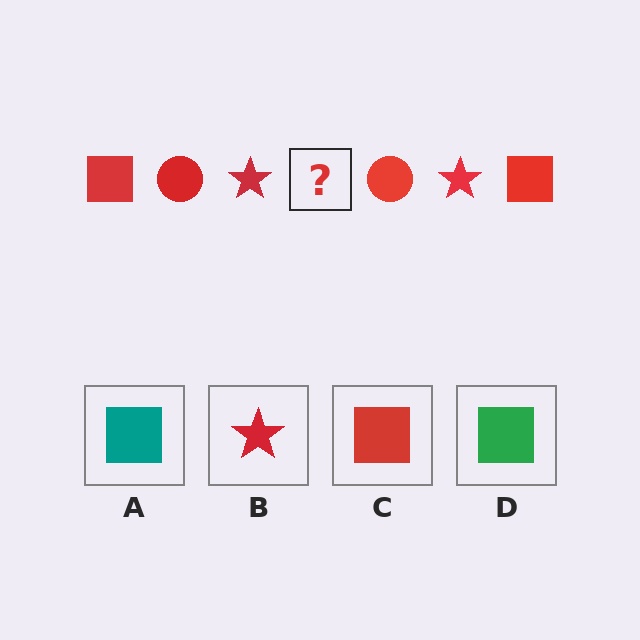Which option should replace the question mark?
Option C.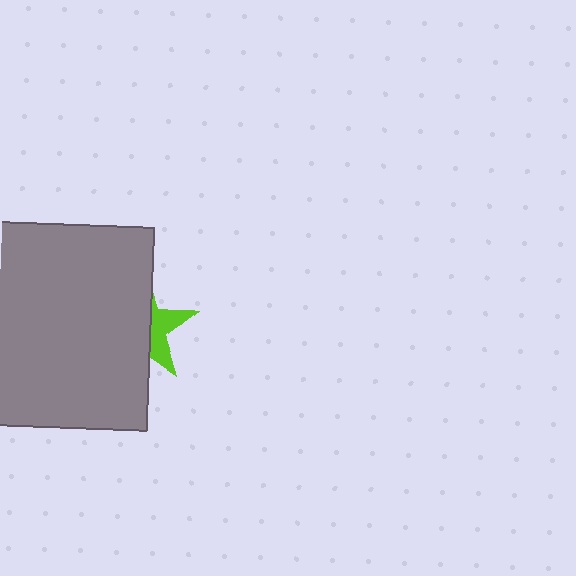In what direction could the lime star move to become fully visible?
The lime star could move right. That would shift it out from behind the gray square entirely.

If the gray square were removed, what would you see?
You would see the complete lime star.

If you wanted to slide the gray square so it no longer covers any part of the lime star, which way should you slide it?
Slide it left — that is the most direct way to separate the two shapes.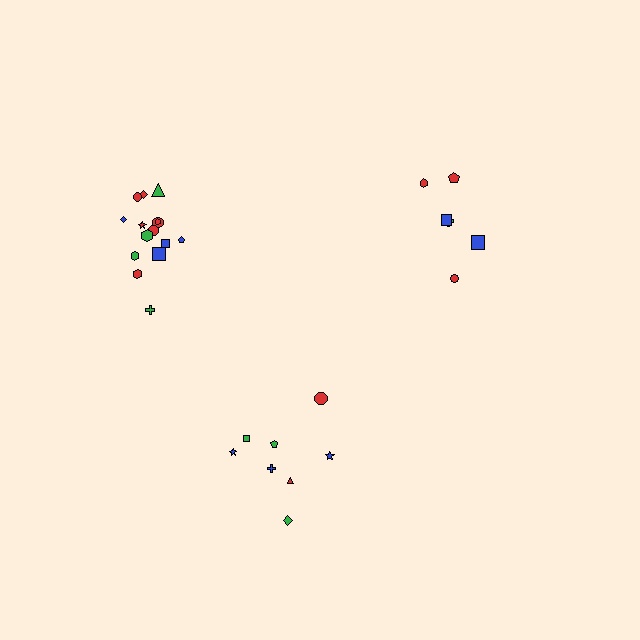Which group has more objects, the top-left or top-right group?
The top-left group.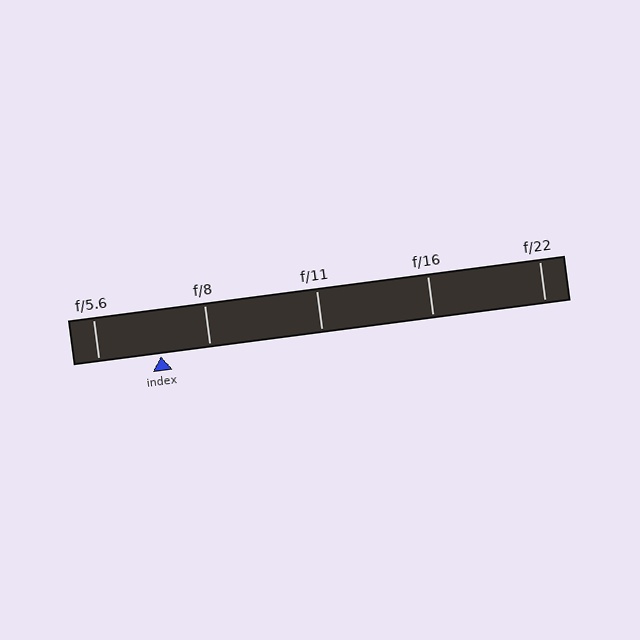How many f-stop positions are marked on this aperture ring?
There are 5 f-stop positions marked.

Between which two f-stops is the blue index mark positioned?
The index mark is between f/5.6 and f/8.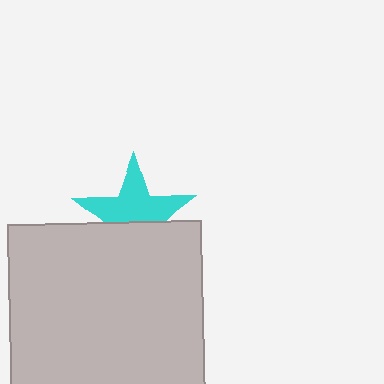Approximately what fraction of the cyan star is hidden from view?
Roughly 41% of the cyan star is hidden behind the light gray square.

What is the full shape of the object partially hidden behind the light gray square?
The partially hidden object is a cyan star.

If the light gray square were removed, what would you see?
You would see the complete cyan star.